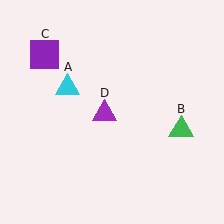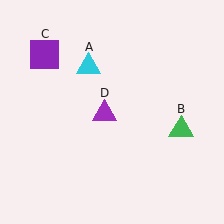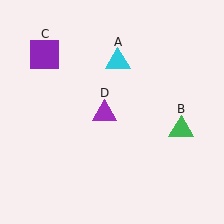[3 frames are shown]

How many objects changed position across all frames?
1 object changed position: cyan triangle (object A).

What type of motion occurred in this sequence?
The cyan triangle (object A) rotated clockwise around the center of the scene.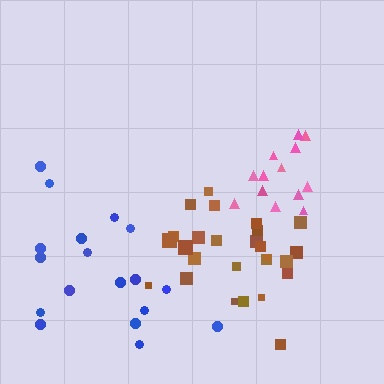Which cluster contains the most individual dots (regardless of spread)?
Brown (26).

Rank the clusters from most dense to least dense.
pink, brown, blue.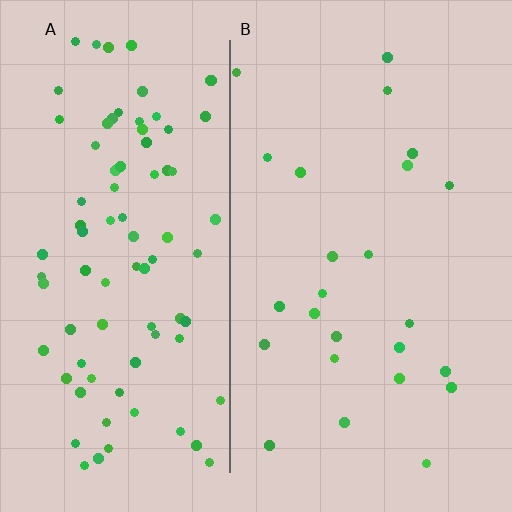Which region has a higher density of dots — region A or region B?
A (the left).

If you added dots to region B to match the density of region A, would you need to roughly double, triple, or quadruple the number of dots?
Approximately quadruple.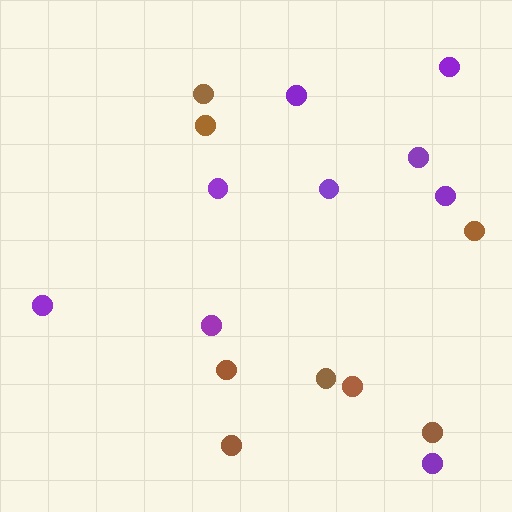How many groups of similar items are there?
There are 2 groups: one group of brown circles (8) and one group of purple circles (9).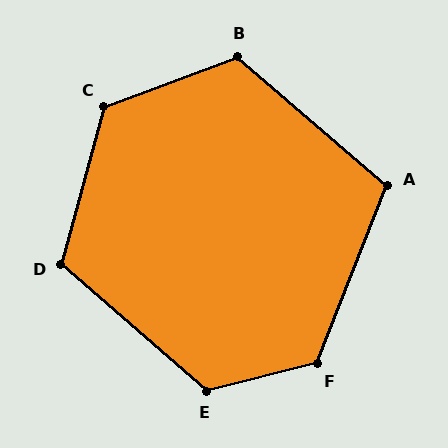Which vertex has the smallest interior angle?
A, at approximately 109 degrees.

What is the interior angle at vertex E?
Approximately 125 degrees (obtuse).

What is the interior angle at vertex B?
Approximately 119 degrees (obtuse).